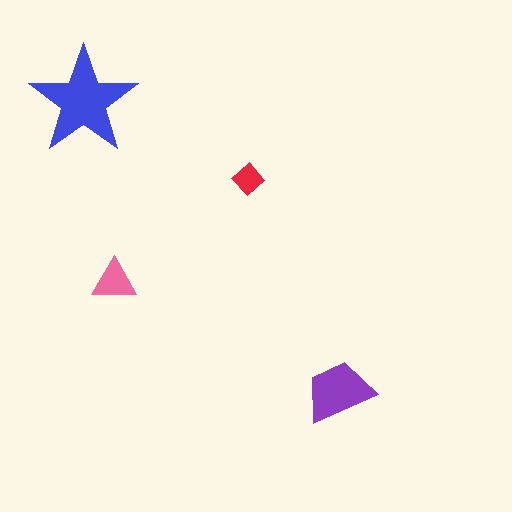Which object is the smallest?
The red diamond.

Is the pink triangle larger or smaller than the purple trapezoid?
Smaller.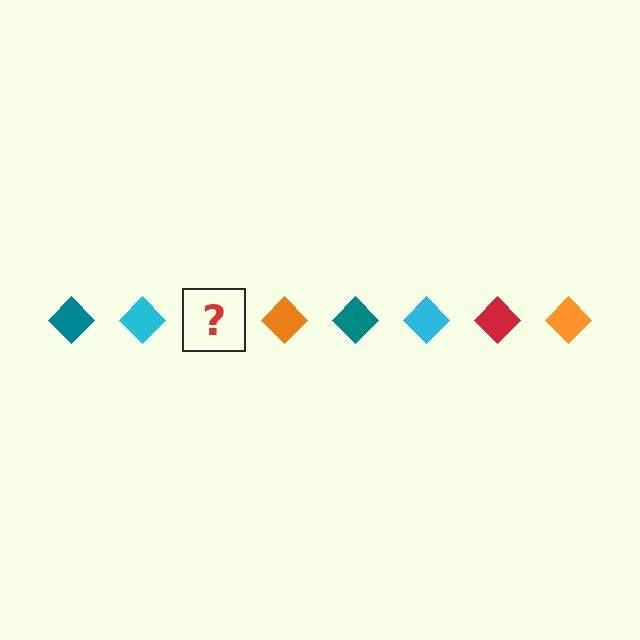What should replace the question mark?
The question mark should be replaced with a red diamond.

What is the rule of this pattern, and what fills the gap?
The rule is that the pattern cycles through teal, cyan, red, orange diamonds. The gap should be filled with a red diamond.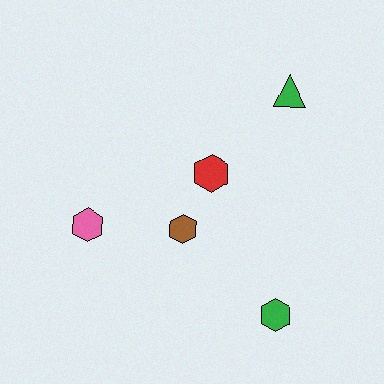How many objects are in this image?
There are 5 objects.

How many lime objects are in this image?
There are no lime objects.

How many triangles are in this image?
There is 1 triangle.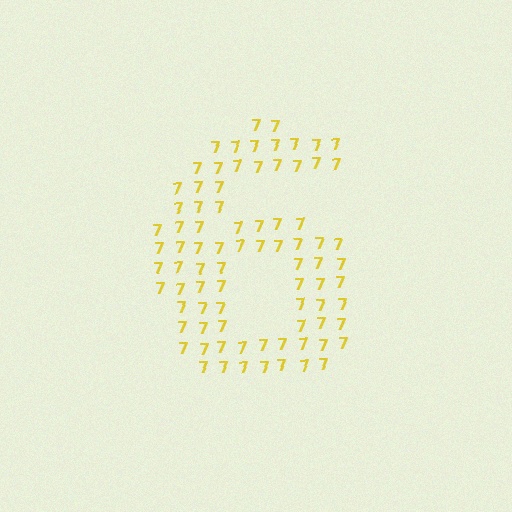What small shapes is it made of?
It is made of small digit 7's.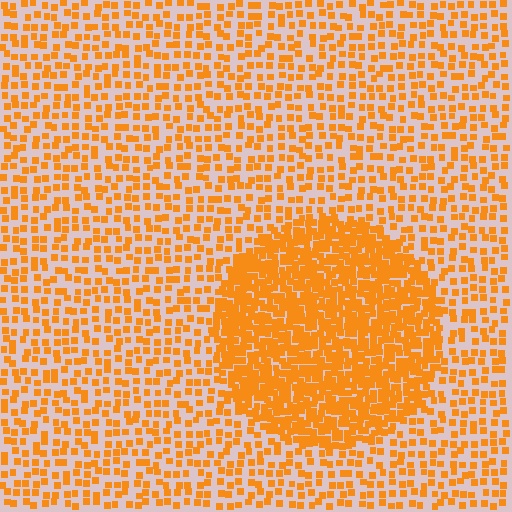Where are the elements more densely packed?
The elements are more densely packed inside the circle boundary.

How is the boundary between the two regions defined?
The boundary is defined by a change in element density (approximately 2.5x ratio). All elements are the same color, size, and shape.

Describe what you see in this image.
The image contains small orange elements arranged at two different densities. A circle-shaped region is visible where the elements are more densely packed than the surrounding area.